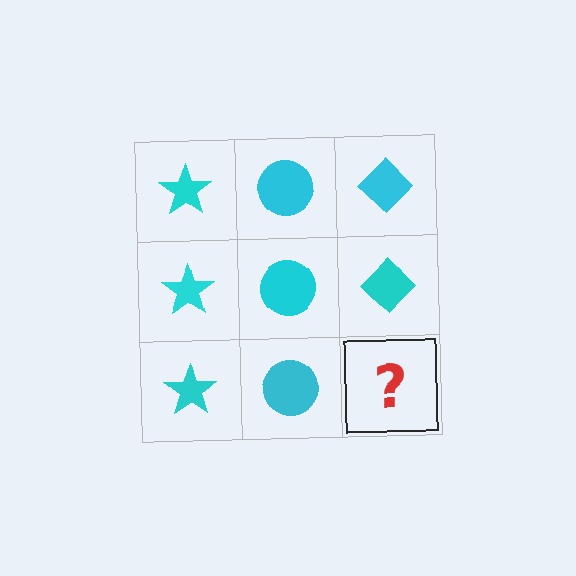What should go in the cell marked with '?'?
The missing cell should contain a cyan diamond.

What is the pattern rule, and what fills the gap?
The rule is that each column has a consistent shape. The gap should be filled with a cyan diamond.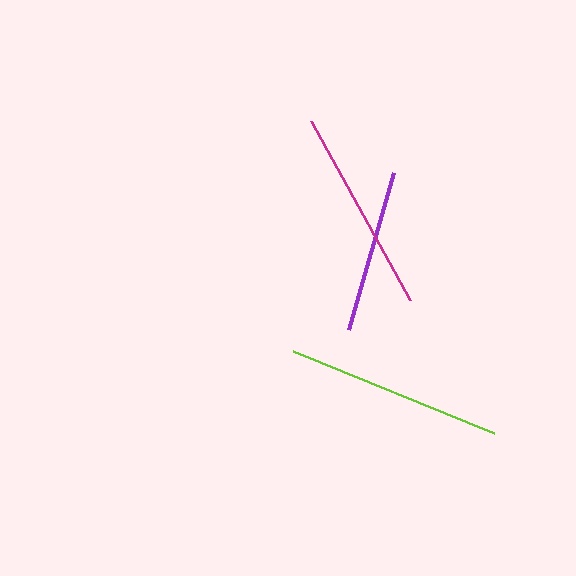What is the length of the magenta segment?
The magenta segment is approximately 204 pixels long.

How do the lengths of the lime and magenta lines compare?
The lime and magenta lines are approximately the same length.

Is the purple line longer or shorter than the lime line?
The lime line is longer than the purple line.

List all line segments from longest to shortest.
From longest to shortest: lime, magenta, purple.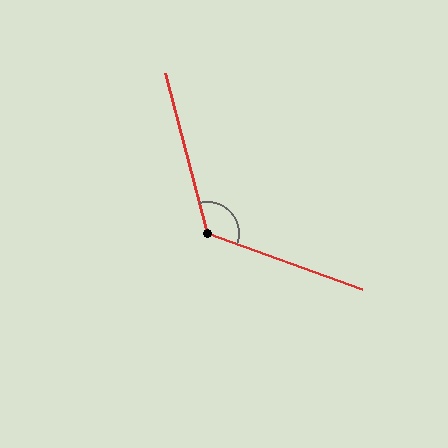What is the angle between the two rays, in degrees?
Approximately 124 degrees.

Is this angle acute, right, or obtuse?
It is obtuse.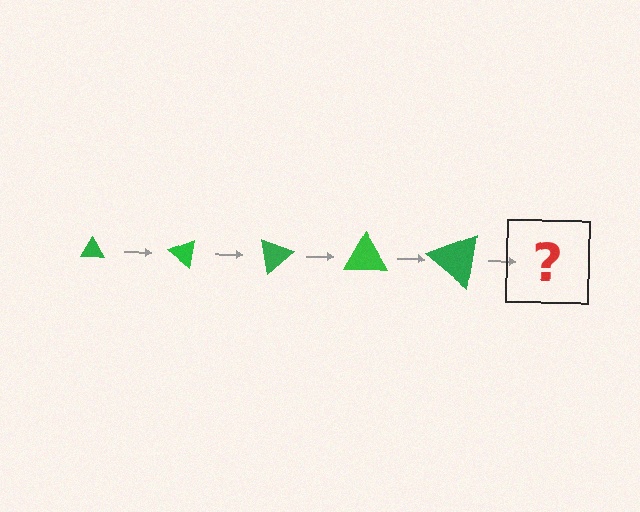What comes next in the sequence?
The next element should be a triangle, larger than the previous one and rotated 200 degrees from the start.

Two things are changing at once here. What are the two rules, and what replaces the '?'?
The two rules are that the triangle grows larger each step and it rotates 40 degrees each step. The '?' should be a triangle, larger than the previous one and rotated 200 degrees from the start.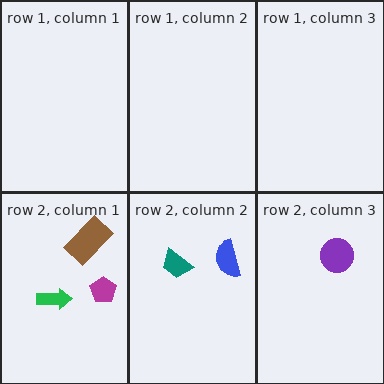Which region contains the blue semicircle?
The row 2, column 2 region.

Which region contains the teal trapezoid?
The row 2, column 2 region.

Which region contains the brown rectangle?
The row 2, column 1 region.